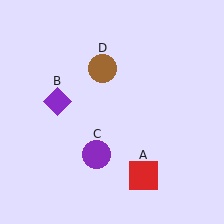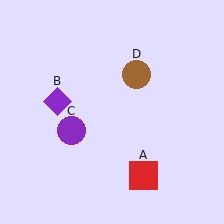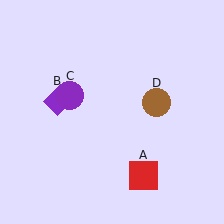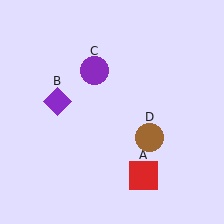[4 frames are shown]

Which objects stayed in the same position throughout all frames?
Red square (object A) and purple diamond (object B) remained stationary.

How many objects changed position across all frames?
2 objects changed position: purple circle (object C), brown circle (object D).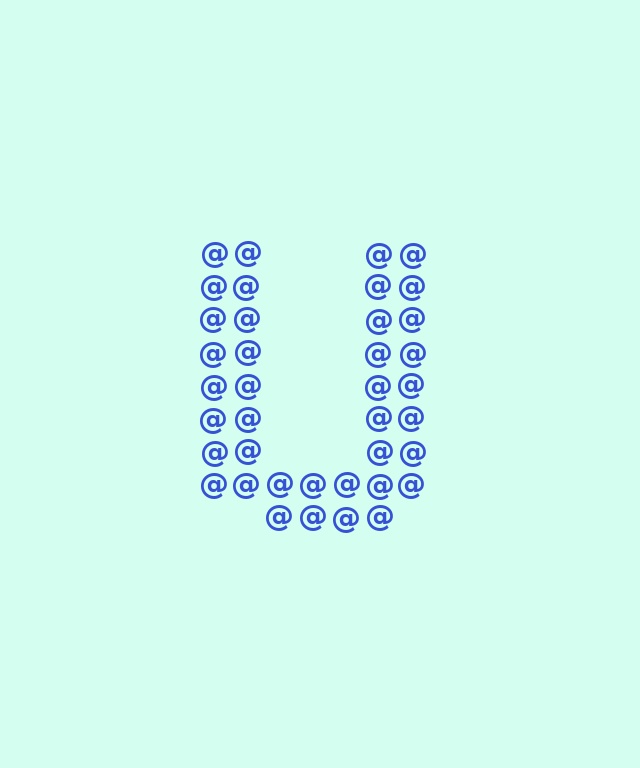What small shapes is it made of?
It is made of small at signs.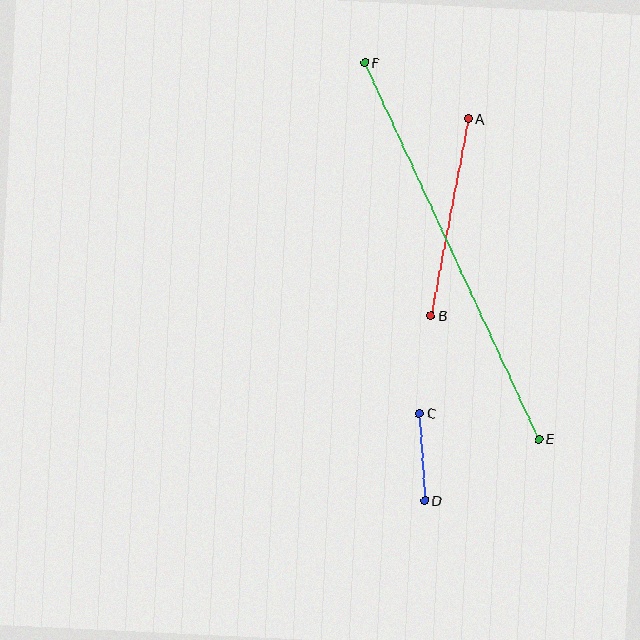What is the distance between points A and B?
The distance is approximately 200 pixels.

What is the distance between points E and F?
The distance is approximately 414 pixels.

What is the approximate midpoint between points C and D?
The midpoint is at approximately (422, 457) pixels.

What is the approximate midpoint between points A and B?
The midpoint is at approximately (449, 217) pixels.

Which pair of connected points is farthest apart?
Points E and F are farthest apart.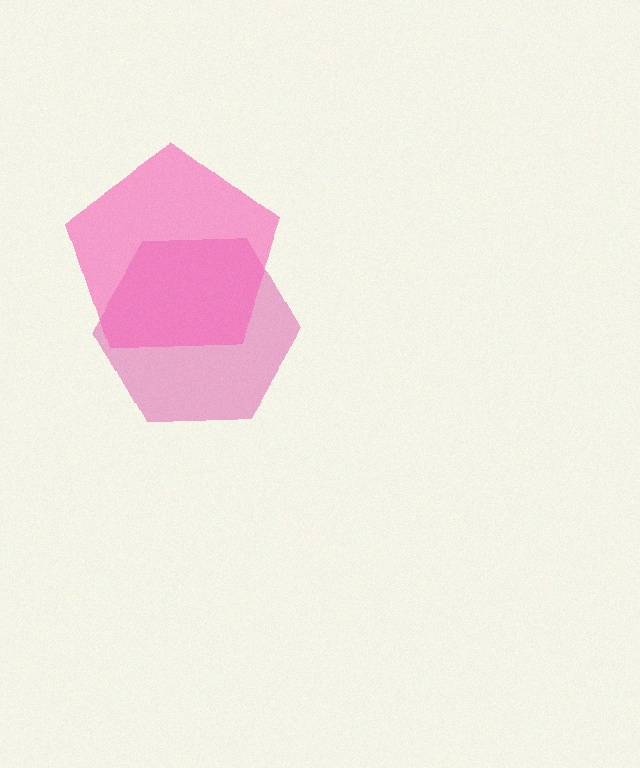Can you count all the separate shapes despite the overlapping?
Yes, there are 2 separate shapes.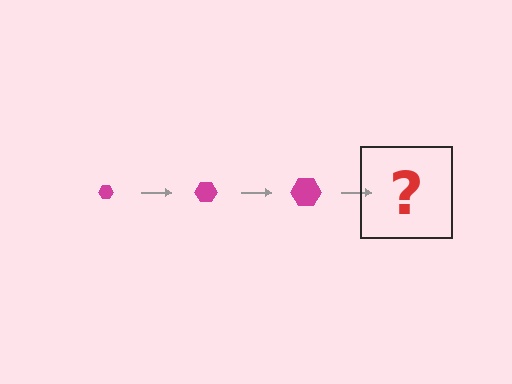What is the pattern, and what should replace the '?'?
The pattern is that the hexagon gets progressively larger each step. The '?' should be a magenta hexagon, larger than the previous one.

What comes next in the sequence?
The next element should be a magenta hexagon, larger than the previous one.